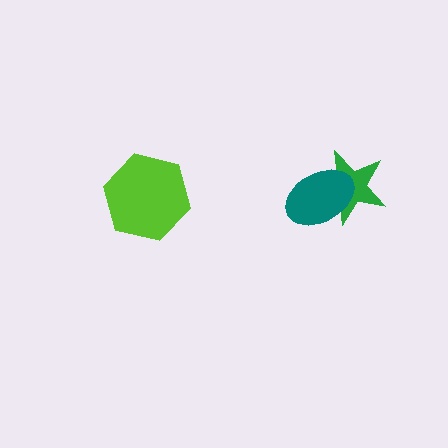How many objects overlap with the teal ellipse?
1 object overlaps with the teal ellipse.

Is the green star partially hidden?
Yes, it is partially covered by another shape.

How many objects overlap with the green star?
1 object overlaps with the green star.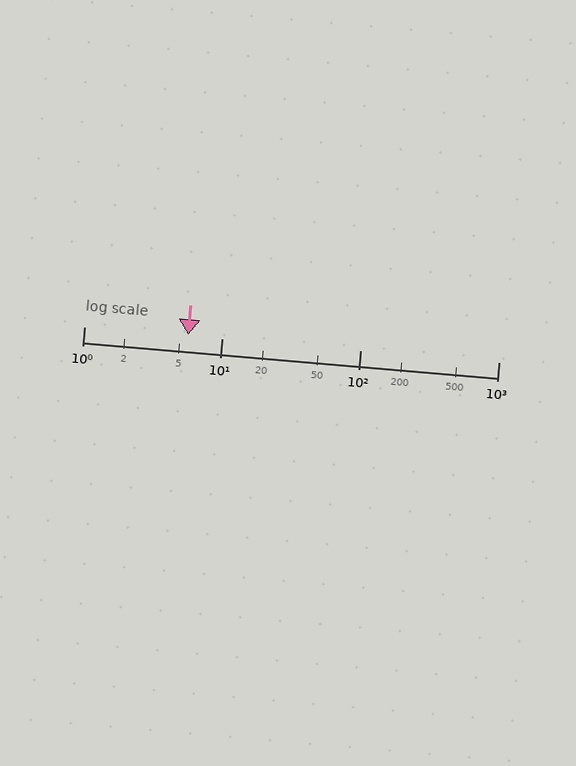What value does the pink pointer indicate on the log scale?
The pointer indicates approximately 5.7.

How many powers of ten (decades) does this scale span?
The scale spans 3 decades, from 1 to 1000.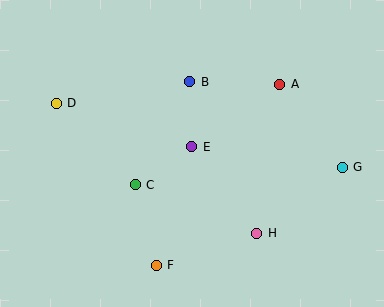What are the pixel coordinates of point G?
Point G is at (342, 167).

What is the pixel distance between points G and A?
The distance between G and A is 104 pixels.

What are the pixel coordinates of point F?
Point F is at (156, 265).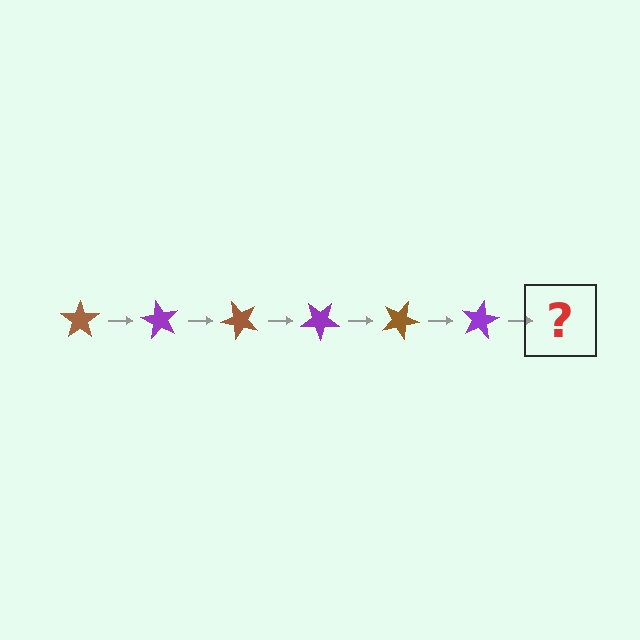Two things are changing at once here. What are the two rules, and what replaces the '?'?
The two rules are that it rotates 60 degrees each step and the color cycles through brown and purple. The '?' should be a brown star, rotated 360 degrees from the start.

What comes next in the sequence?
The next element should be a brown star, rotated 360 degrees from the start.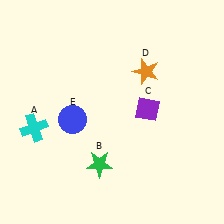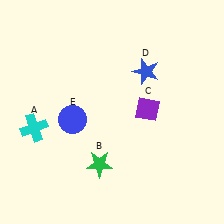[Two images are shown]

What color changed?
The star (D) changed from orange in Image 1 to blue in Image 2.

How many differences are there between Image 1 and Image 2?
There is 1 difference between the two images.